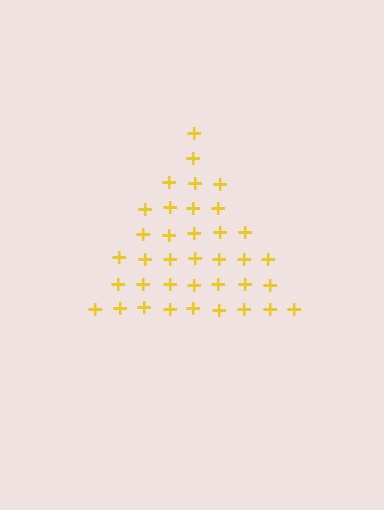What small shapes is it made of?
It is made of small plus signs.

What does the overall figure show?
The overall figure shows a triangle.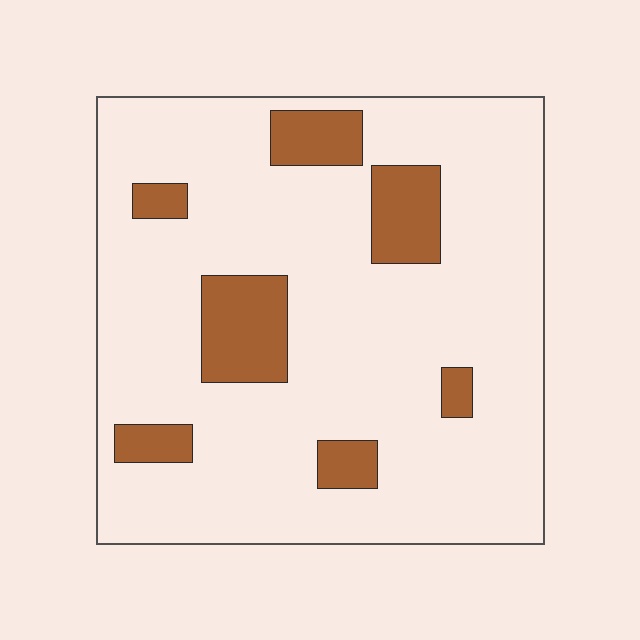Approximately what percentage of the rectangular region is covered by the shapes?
Approximately 15%.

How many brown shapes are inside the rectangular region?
7.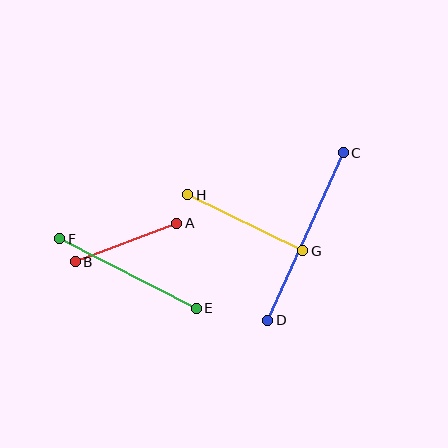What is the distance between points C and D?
The distance is approximately 184 pixels.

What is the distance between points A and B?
The distance is approximately 108 pixels.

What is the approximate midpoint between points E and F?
The midpoint is at approximately (128, 273) pixels.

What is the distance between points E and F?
The distance is approximately 153 pixels.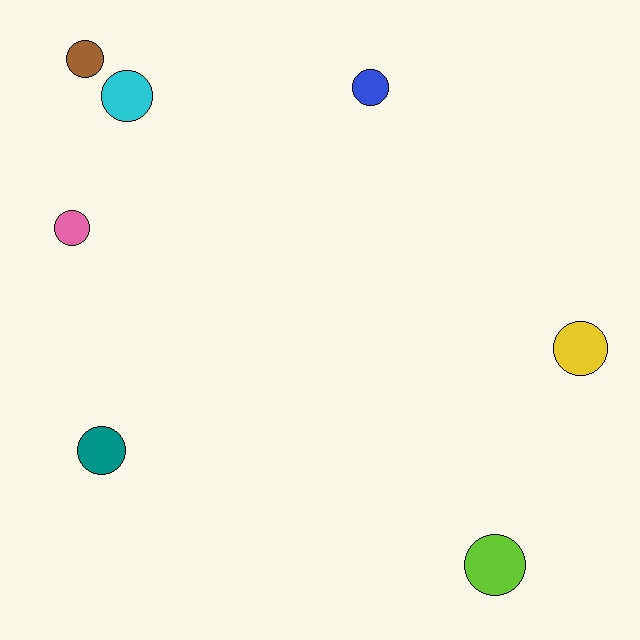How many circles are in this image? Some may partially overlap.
There are 7 circles.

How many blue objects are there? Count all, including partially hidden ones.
There is 1 blue object.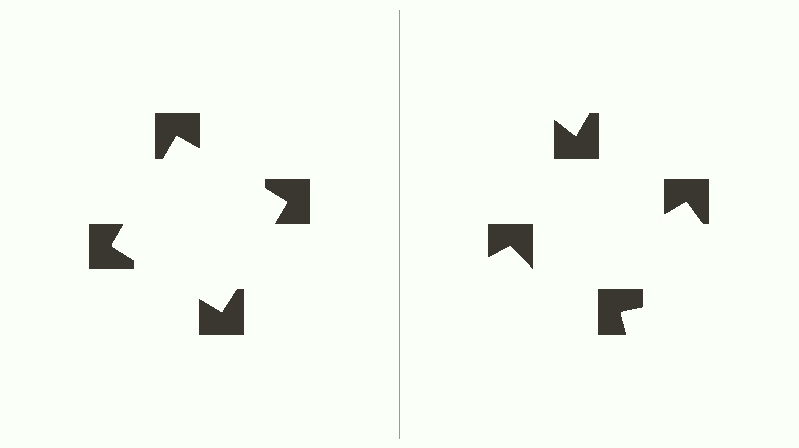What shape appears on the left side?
An illusory square.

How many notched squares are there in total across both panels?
8 — 4 on each side.